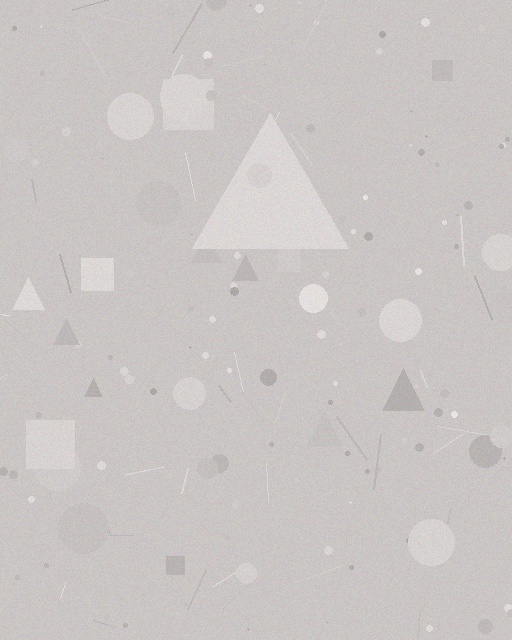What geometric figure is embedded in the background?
A triangle is embedded in the background.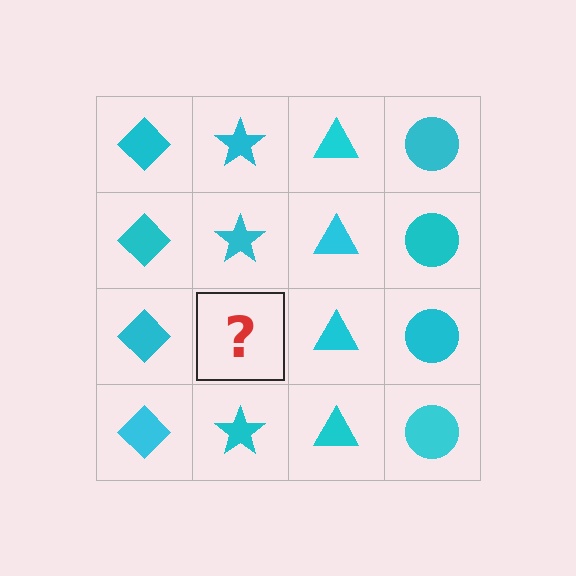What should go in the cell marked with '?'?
The missing cell should contain a cyan star.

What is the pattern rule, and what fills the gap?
The rule is that each column has a consistent shape. The gap should be filled with a cyan star.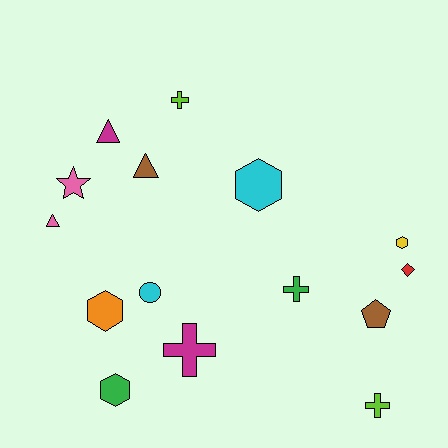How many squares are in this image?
There are no squares.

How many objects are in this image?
There are 15 objects.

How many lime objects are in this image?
There are 2 lime objects.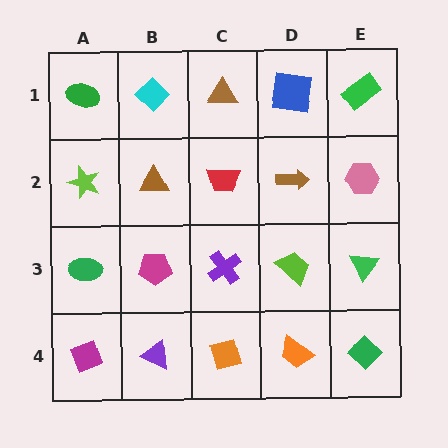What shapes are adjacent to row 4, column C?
A purple cross (row 3, column C), a purple triangle (row 4, column B), an orange trapezoid (row 4, column D).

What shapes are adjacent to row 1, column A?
A lime star (row 2, column A), a cyan diamond (row 1, column B).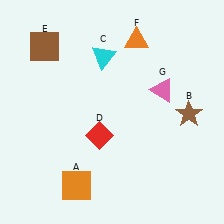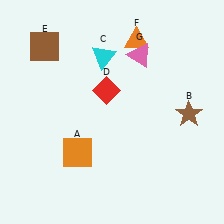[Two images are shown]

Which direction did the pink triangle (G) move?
The pink triangle (G) moved up.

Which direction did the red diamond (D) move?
The red diamond (D) moved up.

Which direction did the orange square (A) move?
The orange square (A) moved up.